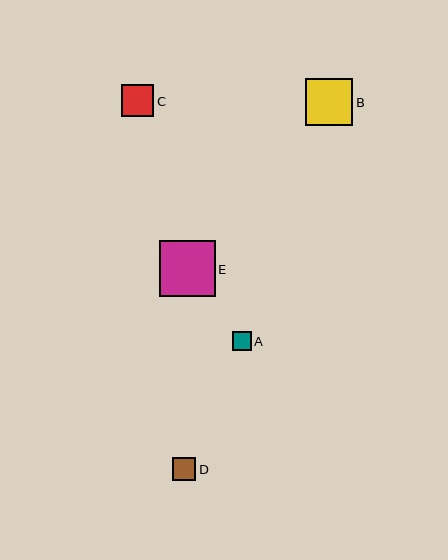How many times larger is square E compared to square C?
Square E is approximately 1.7 times the size of square C.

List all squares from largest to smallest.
From largest to smallest: E, B, C, D, A.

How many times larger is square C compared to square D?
Square C is approximately 1.4 times the size of square D.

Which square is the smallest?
Square A is the smallest with a size of approximately 19 pixels.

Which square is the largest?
Square E is the largest with a size of approximately 56 pixels.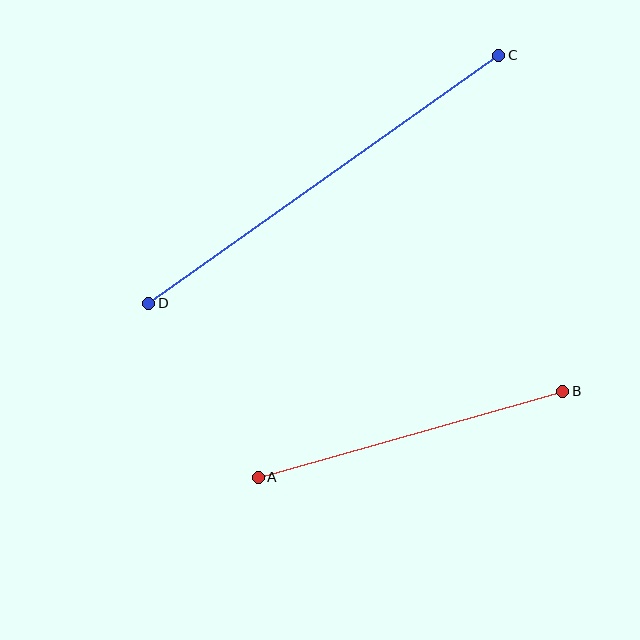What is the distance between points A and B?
The distance is approximately 317 pixels.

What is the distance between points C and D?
The distance is approximately 429 pixels.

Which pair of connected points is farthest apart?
Points C and D are farthest apart.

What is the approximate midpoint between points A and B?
The midpoint is at approximately (411, 434) pixels.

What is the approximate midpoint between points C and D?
The midpoint is at approximately (324, 179) pixels.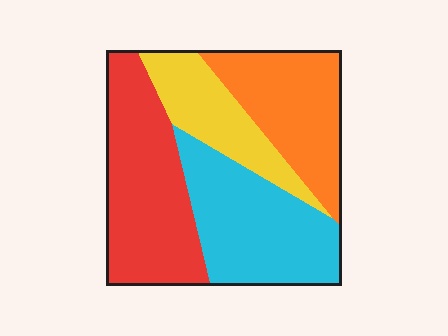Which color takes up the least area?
Yellow, at roughly 15%.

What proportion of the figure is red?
Red takes up between a sixth and a third of the figure.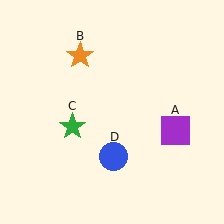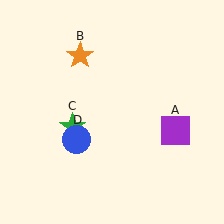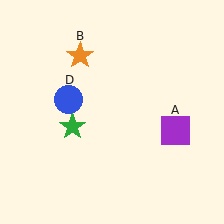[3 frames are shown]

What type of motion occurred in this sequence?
The blue circle (object D) rotated clockwise around the center of the scene.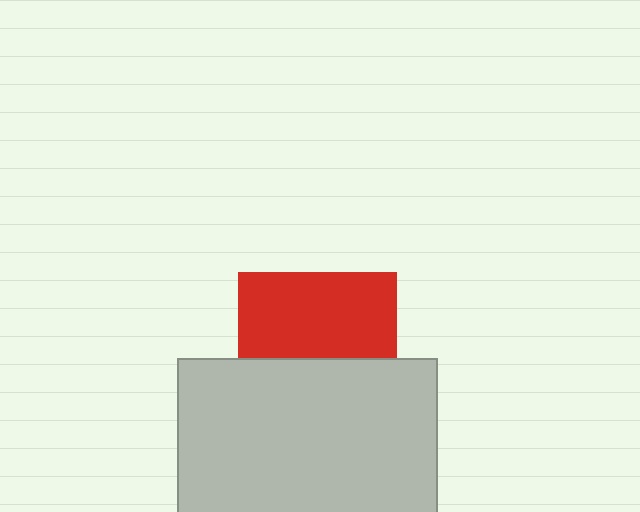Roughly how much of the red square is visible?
About half of it is visible (roughly 54%).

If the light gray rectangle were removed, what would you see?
You would see the complete red square.